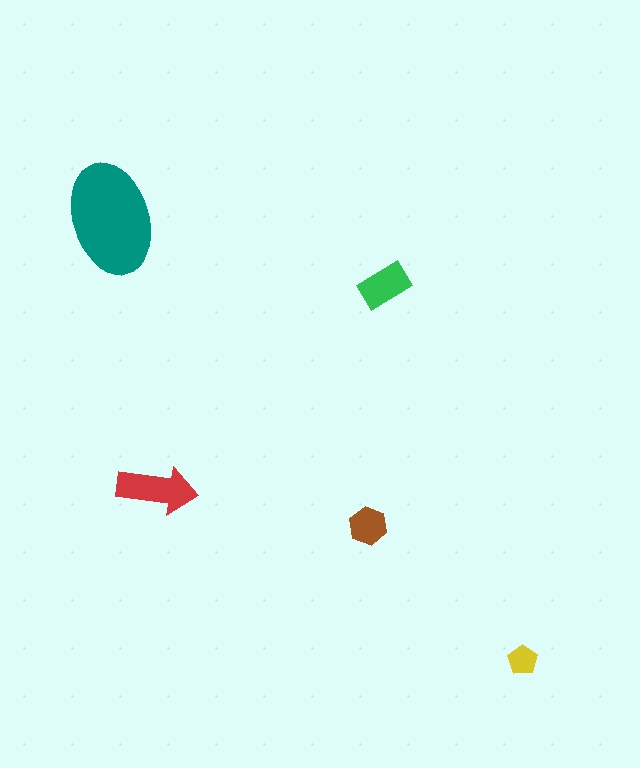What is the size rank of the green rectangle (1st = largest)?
3rd.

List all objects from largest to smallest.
The teal ellipse, the red arrow, the green rectangle, the brown hexagon, the yellow pentagon.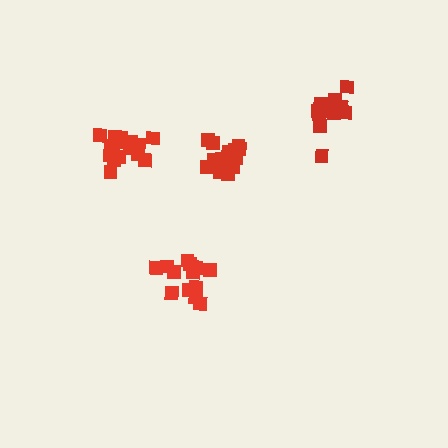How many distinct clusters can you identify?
There are 4 distinct clusters.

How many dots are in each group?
Group 1: 13 dots, Group 2: 15 dots, Group 3: 16 dots, Group 4: 15 dots (59 total).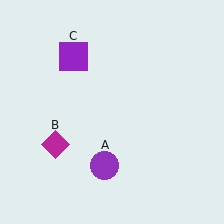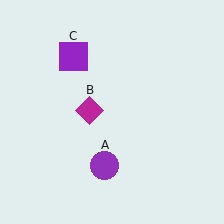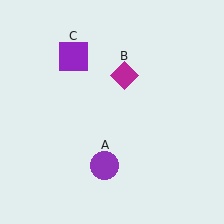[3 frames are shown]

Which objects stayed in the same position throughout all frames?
Purple circle (object A) and purple square (object C) remained stationary.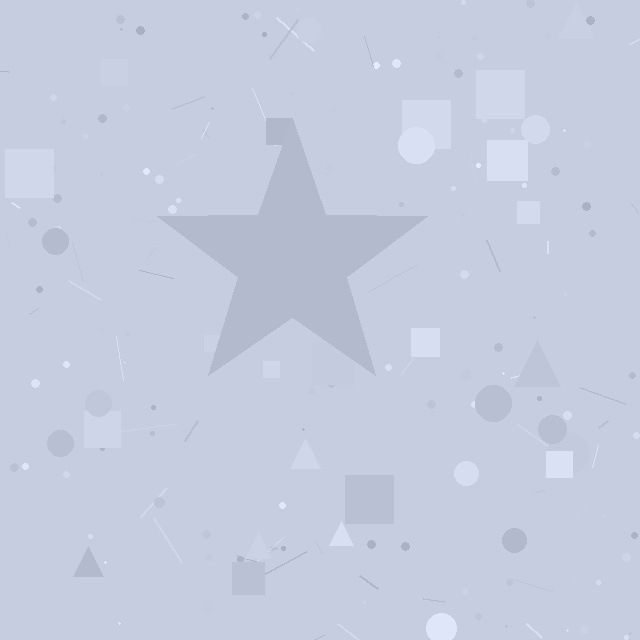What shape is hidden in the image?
A star is hidden in the image.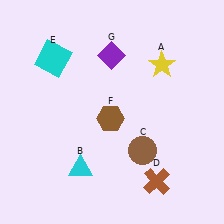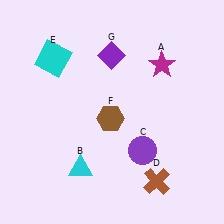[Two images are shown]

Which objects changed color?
A changed from yellow to magenta. C changed from brown to purple.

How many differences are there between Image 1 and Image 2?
There are 2 differences between the two images.